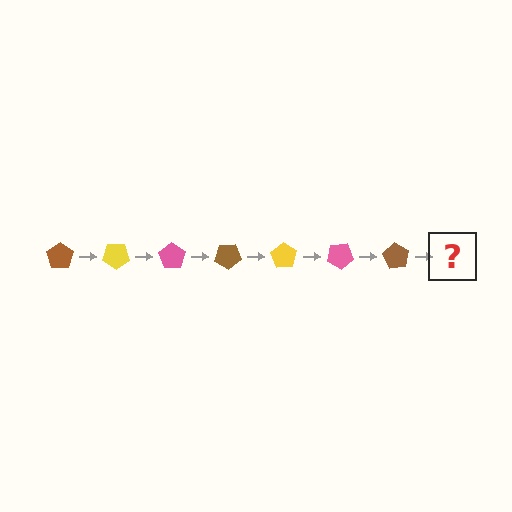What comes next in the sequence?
The next element should be a yellow pentagon, rotated 245 degrees from the start.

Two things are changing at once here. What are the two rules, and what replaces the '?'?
The two rules are that it rotates 35 degrees each step and the color cycles through brown, yellow, and pink. The '?' should be a yellow pentagon, rotated 245 degrees from the start.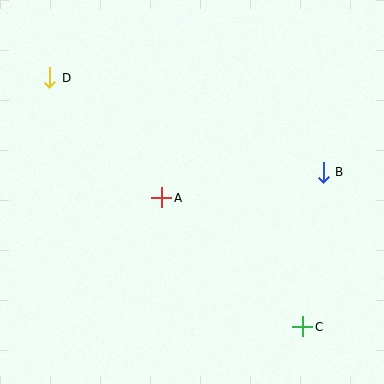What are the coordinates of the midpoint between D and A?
The midpoint between D and A is at (106, 138).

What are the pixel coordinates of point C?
Point C is at (303, 327).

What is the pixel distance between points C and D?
The distance between C and D is 355 pixels.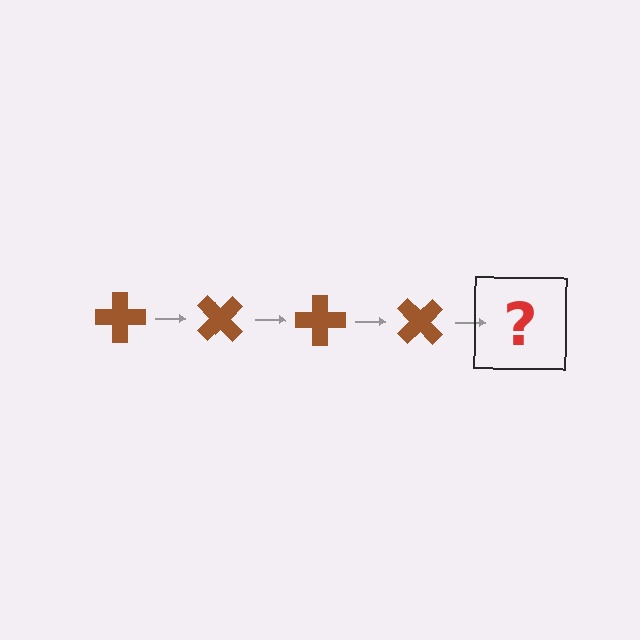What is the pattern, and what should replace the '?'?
The pattern is that the cross rotates 45 degrees each step. The '?' should be a brown cross rotated 180 degrees.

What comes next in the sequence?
The next element should be a brown cross rotated 180 degrees.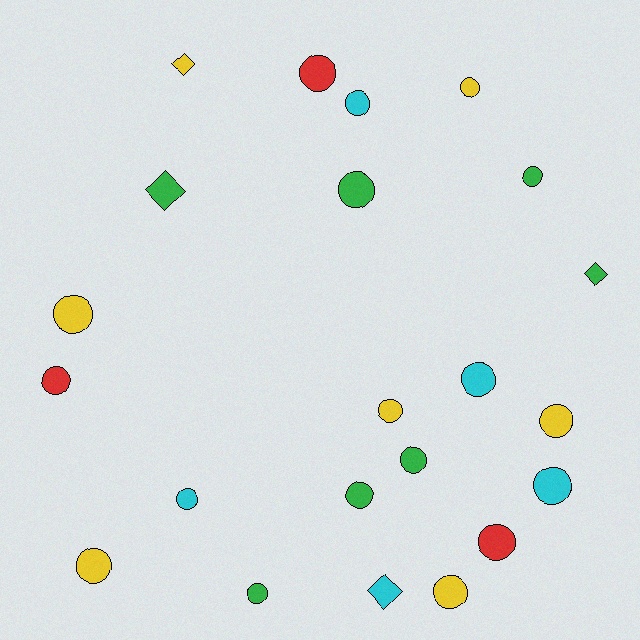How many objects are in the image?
There are 22 objects.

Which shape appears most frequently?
Circle, with 18 objects.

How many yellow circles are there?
There are 6 yellow circles.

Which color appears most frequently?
Yellow, with 7 objects.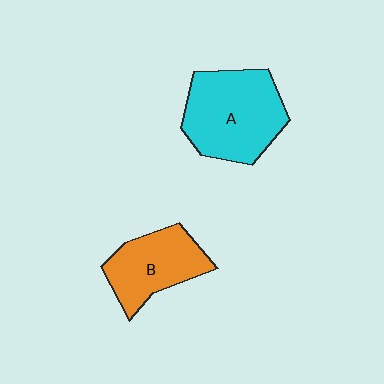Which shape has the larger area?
Shape A (cyan).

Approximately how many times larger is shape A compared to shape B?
Approximately 1.4 times.